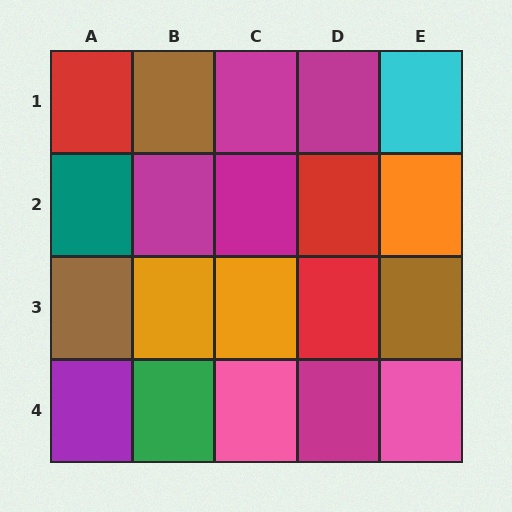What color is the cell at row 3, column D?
Red.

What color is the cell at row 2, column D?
Red.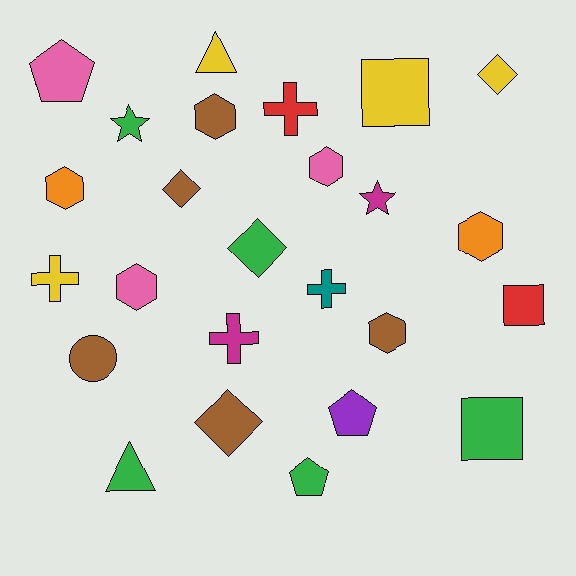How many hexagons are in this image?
There are 6 hexagons.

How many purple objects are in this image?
There is 1 purple object.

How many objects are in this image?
There are 25 objects.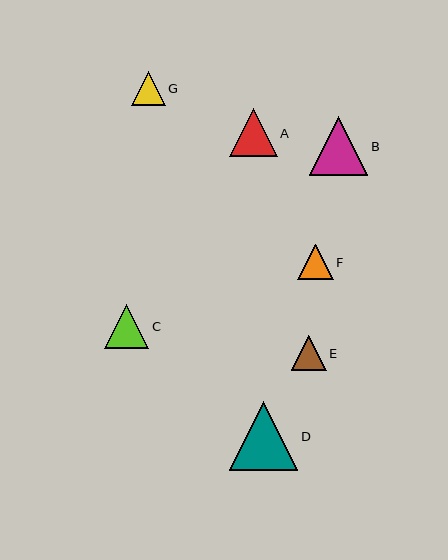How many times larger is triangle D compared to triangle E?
Triangle D is approximately 1.9 times the size of triangle E.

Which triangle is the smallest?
Triangle G is the smallest with a size of approximately 34 pixels.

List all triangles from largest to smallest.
From largest to smallest: D, B, A, C, F, E, G.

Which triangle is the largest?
Triangle D is the largest with a size of approximately 68 pixels.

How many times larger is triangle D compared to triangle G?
Triangle D is approximately 2.0 times the size of triangle G.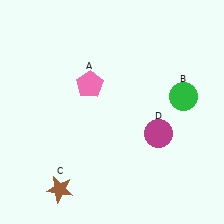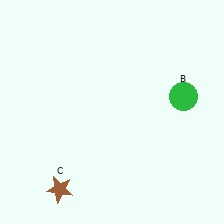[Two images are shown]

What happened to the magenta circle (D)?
The magenta circle (D) was removed in Image 2. It was in the bottom-right area of Image 1.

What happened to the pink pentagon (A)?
The pink pentagon (A) was removed in Image 2. It was in the top-left area of Image 1.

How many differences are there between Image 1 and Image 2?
There are 2 differences between the two images.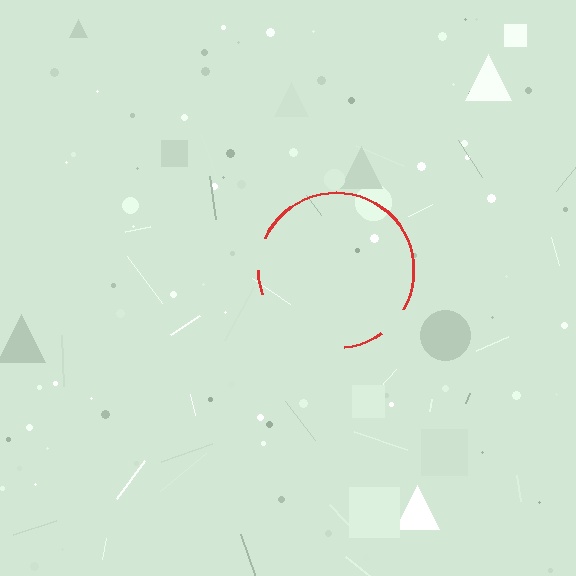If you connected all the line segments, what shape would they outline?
They would outline a circle.